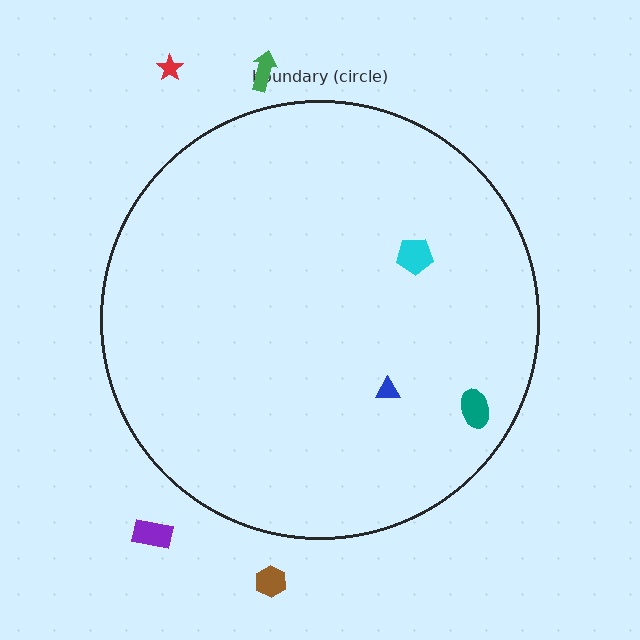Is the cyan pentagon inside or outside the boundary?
Inside.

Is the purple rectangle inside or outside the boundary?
Outside.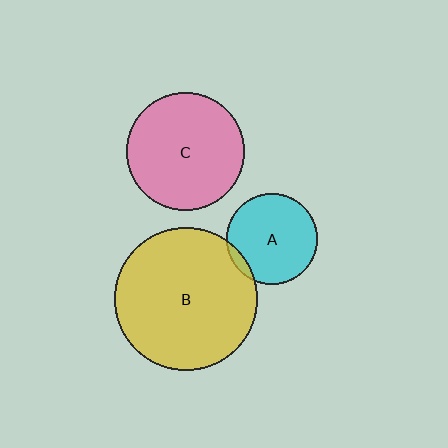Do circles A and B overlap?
Yes.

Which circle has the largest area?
Circle B (yellow).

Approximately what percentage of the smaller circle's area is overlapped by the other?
Approximately 5%.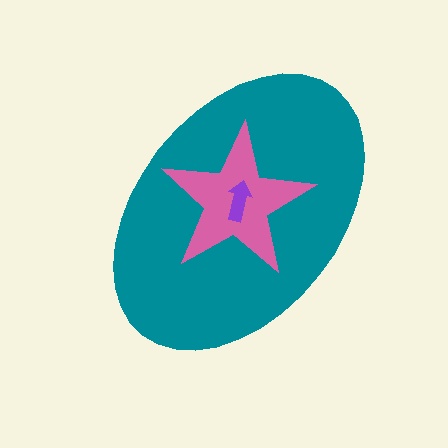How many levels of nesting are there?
3.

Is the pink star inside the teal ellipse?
Yes.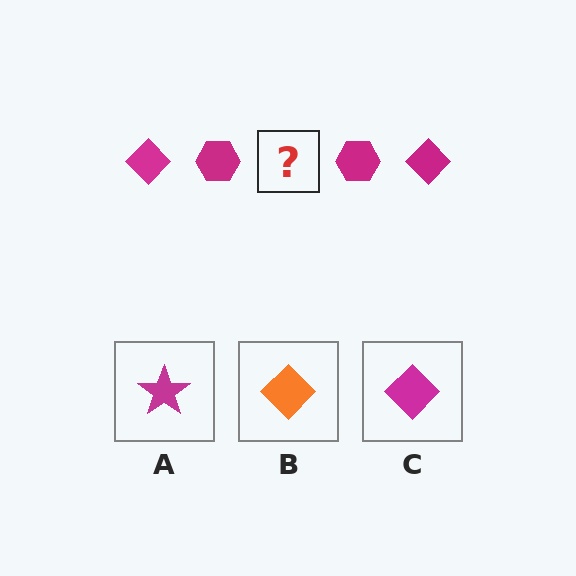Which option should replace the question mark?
Option C.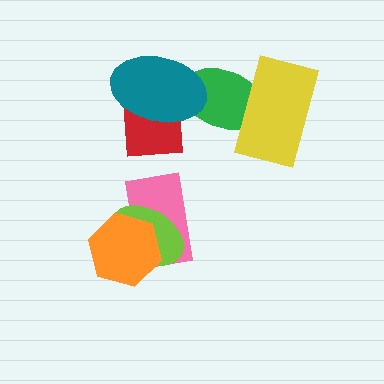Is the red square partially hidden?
Yes, it is partially covered by another shape.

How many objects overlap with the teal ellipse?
2 objects overlap with the teal ellipse.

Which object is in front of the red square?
The teal ellipse is in front of the red square.